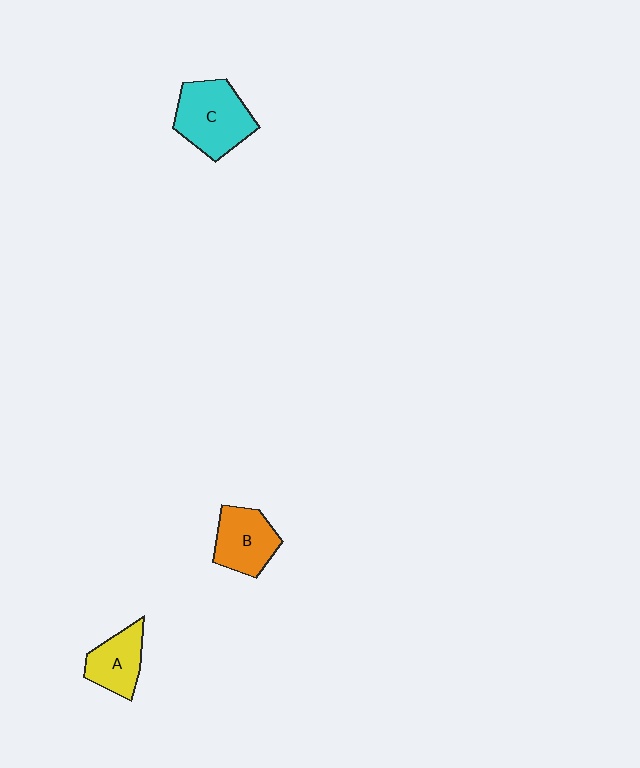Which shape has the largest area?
Shape C (cyan).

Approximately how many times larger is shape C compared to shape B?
Approximately 1.3 times.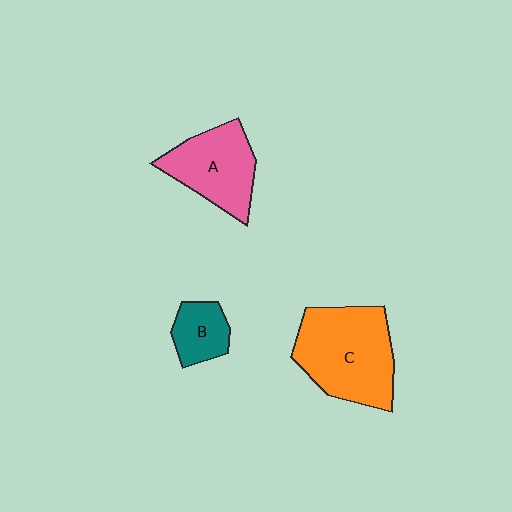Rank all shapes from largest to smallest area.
From largest to smallest: C (orange), A (pink), B (teal).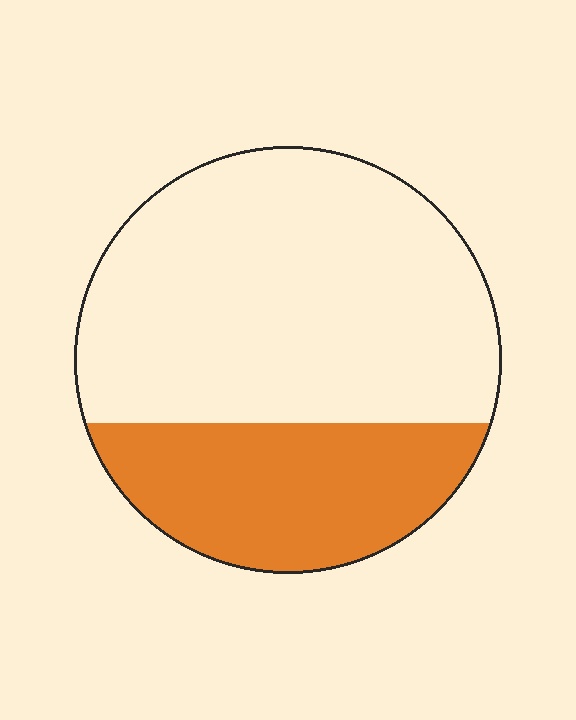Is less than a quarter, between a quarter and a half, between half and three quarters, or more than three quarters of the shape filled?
Between a quarter and a half.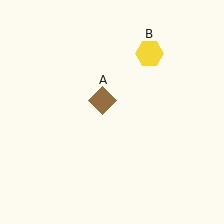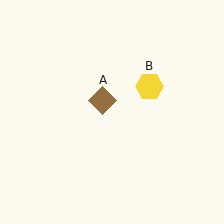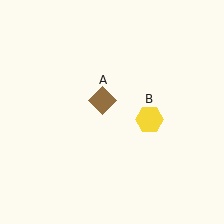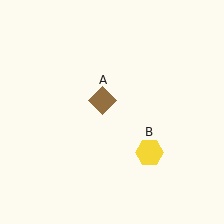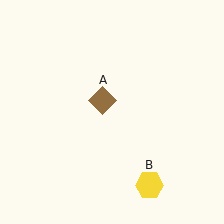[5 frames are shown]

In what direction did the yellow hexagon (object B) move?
The yellow hexagon (object B) moved down.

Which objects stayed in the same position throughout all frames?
Brown diamond (object A) remained stationary.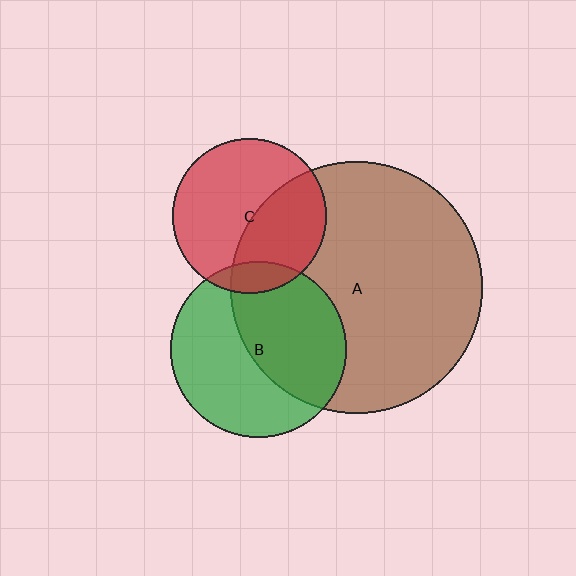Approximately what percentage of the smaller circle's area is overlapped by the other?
Approximately 50%.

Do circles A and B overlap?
Yes.